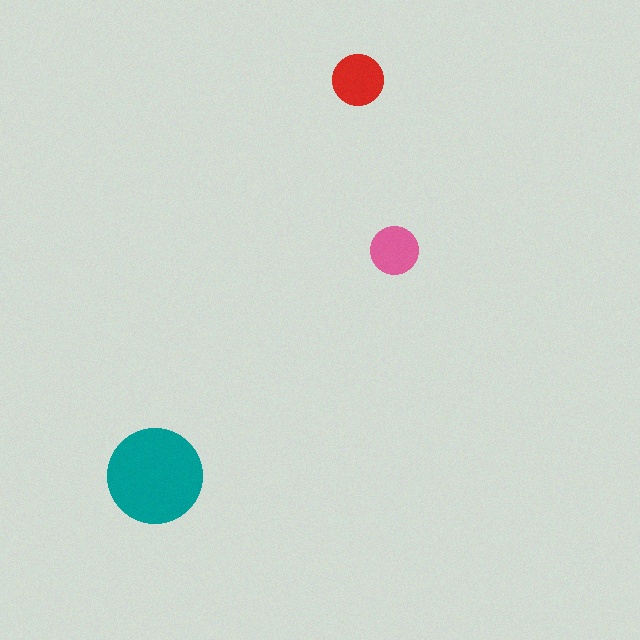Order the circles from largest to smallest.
the teal one, the red one, the pink one.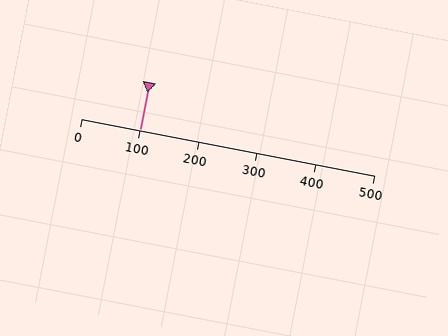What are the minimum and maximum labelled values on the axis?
The axis runs from 0 to 500.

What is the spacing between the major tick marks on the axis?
The major ticks are spaced 100 apart.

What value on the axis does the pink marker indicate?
The marker indicates approximately 100.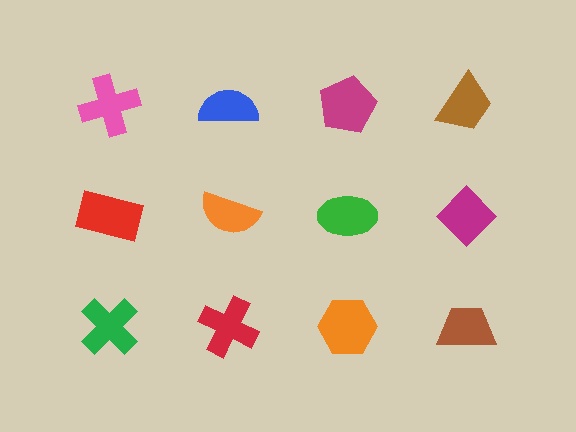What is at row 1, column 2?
A blue semicircle.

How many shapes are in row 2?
4 shapes.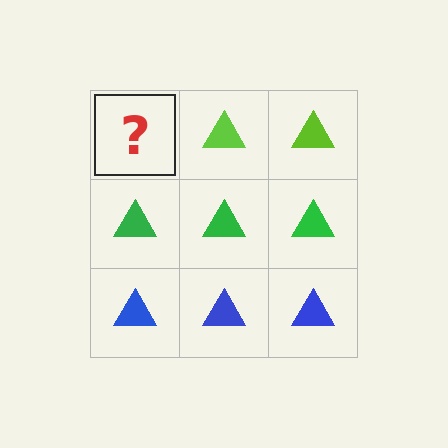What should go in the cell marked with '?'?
The missing cell should contain a lime triangle.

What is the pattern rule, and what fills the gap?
The rule is that each row has a consistent color. The gap should be filled with a lime triangle.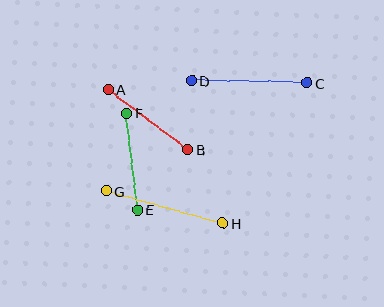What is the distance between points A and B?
The distance is approximately 100 pixels.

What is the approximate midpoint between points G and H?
The midpoint is at approximately (164, 207) pixels.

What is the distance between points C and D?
The distance is approximately 115 pixels.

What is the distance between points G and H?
The distance is approximately 121 pixels.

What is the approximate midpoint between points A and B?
The midpoint is at approximately (148, 119) pixels.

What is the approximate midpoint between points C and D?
The midpoint is at approximately (249, 82) pixels.